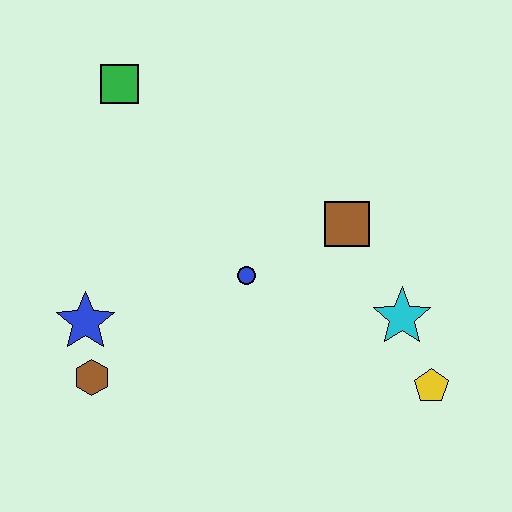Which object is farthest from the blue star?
The yellow pentagon is farthest from the blue star.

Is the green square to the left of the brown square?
Yes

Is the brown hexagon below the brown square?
Yes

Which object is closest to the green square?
The blue circle is closest to the green square.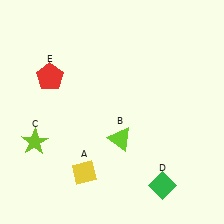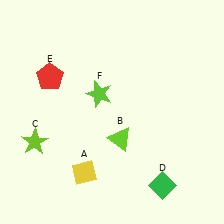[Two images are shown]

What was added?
A lime star (F) was added in Image 2.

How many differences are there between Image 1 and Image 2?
There is 1 difference between the two images.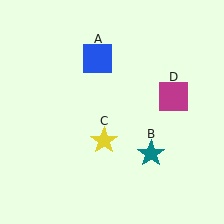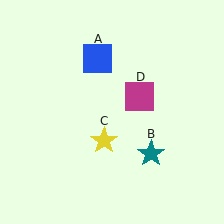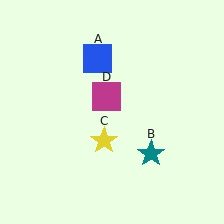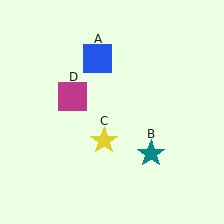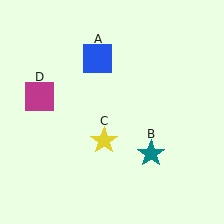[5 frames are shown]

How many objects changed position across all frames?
1 object changed position: magenta square (object D).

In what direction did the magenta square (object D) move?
The magenta square (object D) moved left.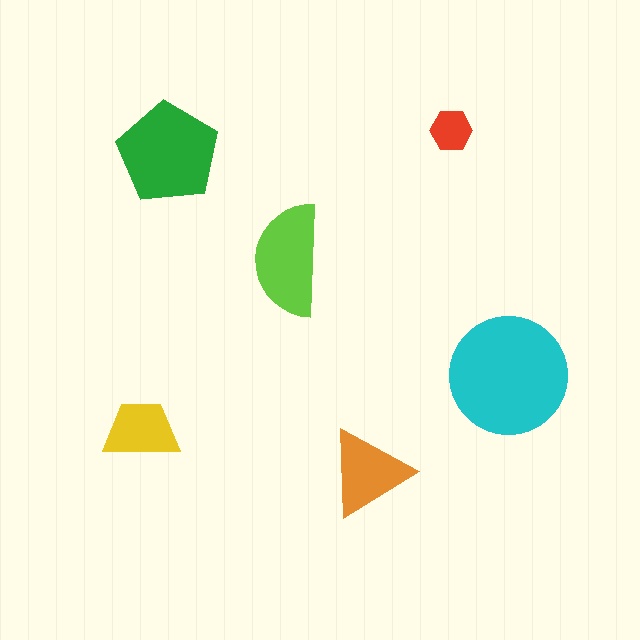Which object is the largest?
The cyan circle.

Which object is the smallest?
The red hexagon.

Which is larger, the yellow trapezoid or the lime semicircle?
The lime semicircle.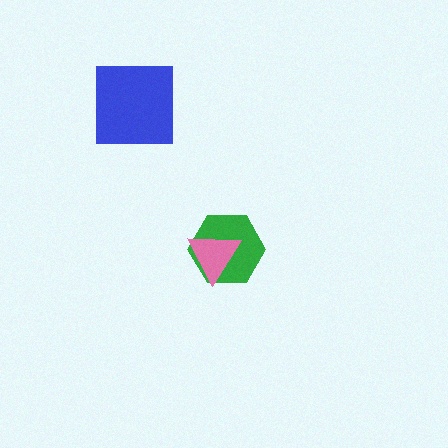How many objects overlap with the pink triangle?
1 object overlaps with the pink triangle.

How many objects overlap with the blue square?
0 objects overlap with the blue square.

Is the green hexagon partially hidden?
Yes, it is partially covered by another shape.